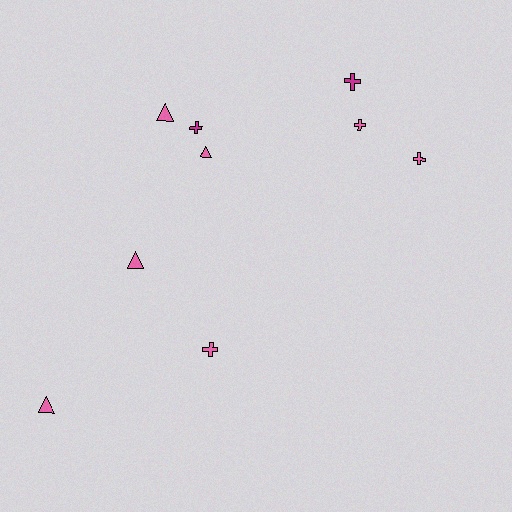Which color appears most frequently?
Pink, with 7 objects.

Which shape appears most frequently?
Cross, with 5 objects.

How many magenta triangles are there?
There are no magenta triangles.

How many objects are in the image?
There are 9 objects.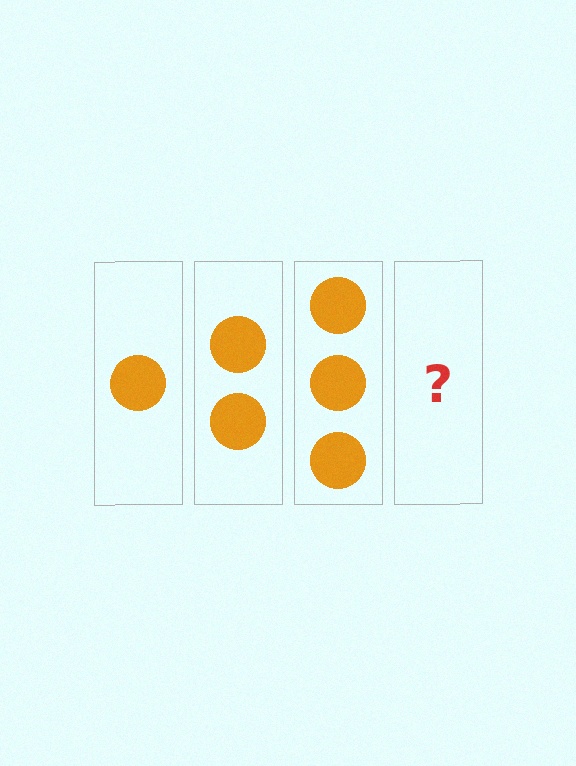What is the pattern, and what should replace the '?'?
The pattern is that each step adds one more circle. The '?' should be 4 circles.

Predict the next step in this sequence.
The next step is 4 circles.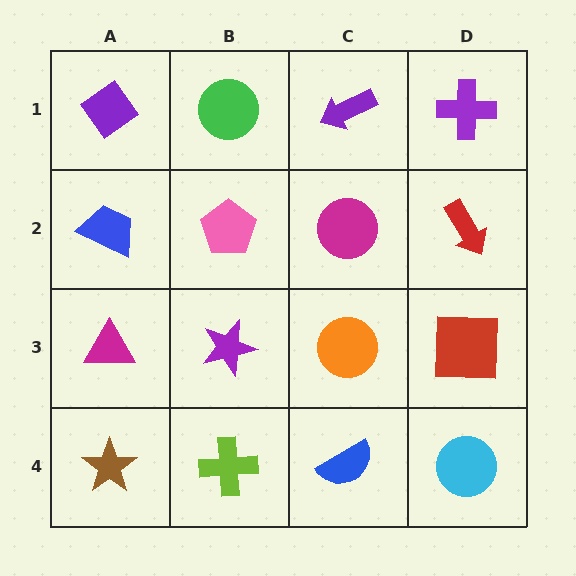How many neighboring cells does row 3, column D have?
3.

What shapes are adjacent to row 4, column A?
A magenta triangle (row 3, column A), a lime cross (row 4, column B).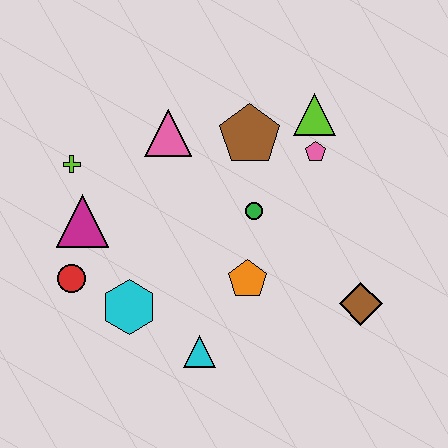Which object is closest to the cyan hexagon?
The red circle is closest to the cyan hexagon.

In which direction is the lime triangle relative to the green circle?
The lime triangle is above the green circle.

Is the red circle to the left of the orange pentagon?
Yes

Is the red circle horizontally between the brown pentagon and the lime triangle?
No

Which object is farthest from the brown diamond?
The lime cross is farthest from the brown diamond.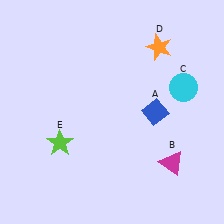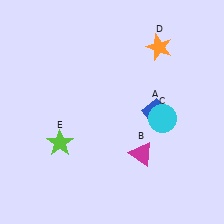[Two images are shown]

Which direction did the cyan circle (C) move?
The cyan circle (C) moved down.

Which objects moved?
The objects that moved are: the magenta triangle (B), the cyan circle (C).